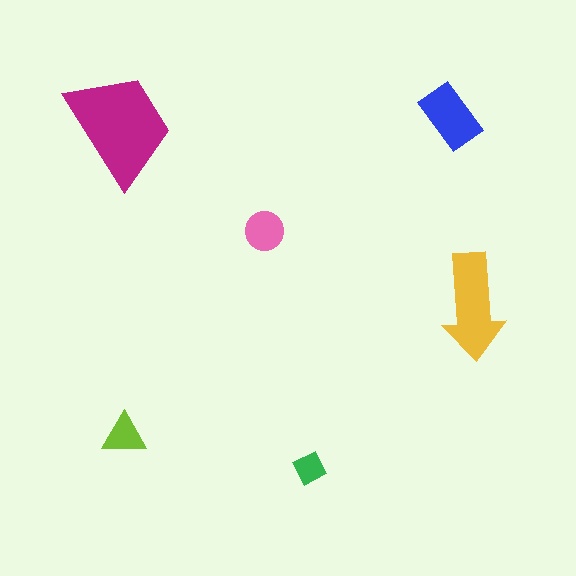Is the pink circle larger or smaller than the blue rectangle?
Smaller.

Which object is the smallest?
The green diamond.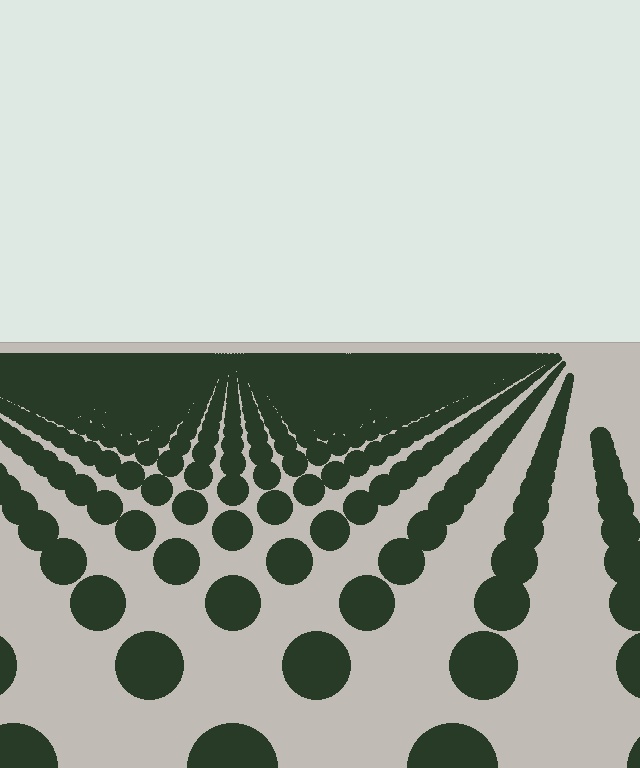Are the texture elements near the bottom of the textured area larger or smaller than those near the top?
Larger. Near the bottom, elements are closer to the viewer and appear at a bigger on-screen size.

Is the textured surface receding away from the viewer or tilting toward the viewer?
The surface is receding away from the viewer. Texture elements get smaller and denser toward the top.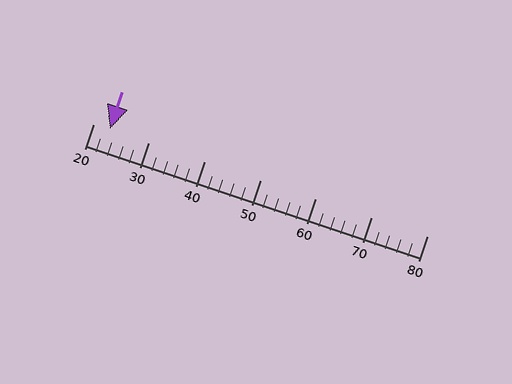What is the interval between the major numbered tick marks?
The major tick marks are spaced 10 units apart.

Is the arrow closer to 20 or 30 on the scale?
The arrow is closer to 20.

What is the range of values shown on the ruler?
The ruler shows values from 20 to 80.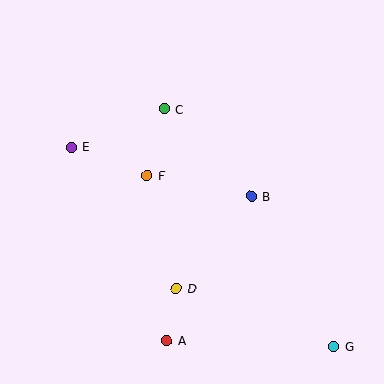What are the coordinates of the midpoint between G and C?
The midpoint between G and C is at (249, 228).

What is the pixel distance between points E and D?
The distance between E and D is 176 pixels.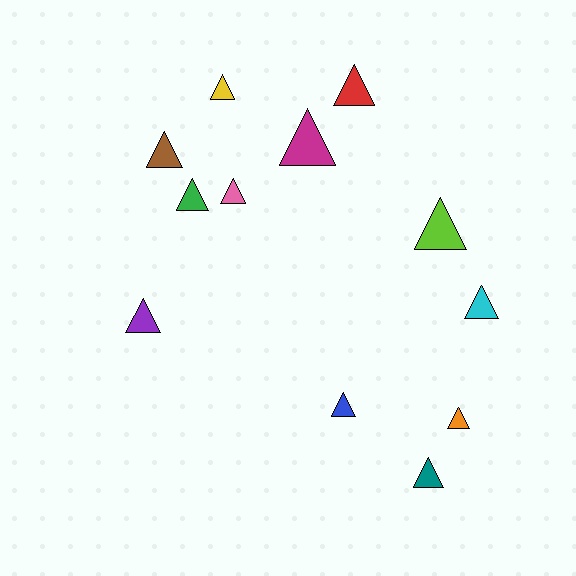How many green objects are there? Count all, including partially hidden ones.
There is 1 green object.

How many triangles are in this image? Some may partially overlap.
There are 12 triangles.